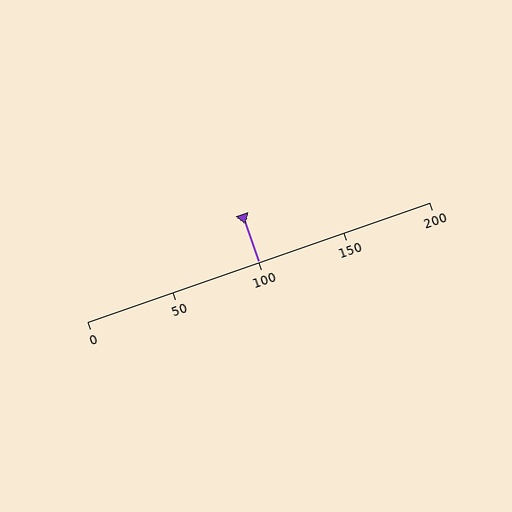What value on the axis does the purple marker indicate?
The marker indicates approximately 100.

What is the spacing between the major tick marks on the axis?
The major ticks are spaced 50 apart.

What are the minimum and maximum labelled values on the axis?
The axis runs from 0 to 200.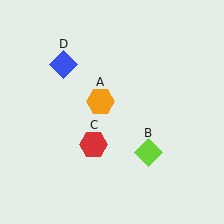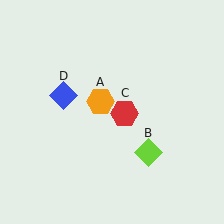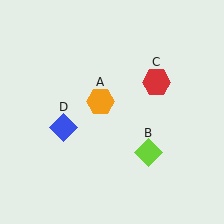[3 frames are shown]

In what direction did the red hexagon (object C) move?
The red hexagon (object C) moved up and to the right.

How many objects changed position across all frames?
2 objects changed position: red hexagon (object C), blue diamond (object D).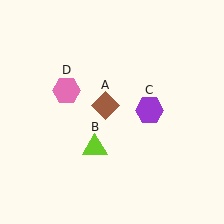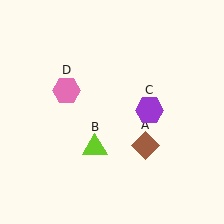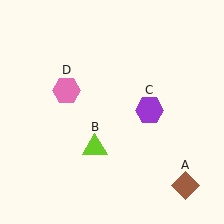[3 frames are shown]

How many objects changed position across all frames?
1 object changed position: brown diamond (object A).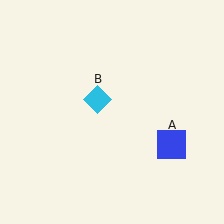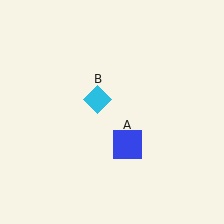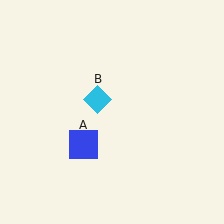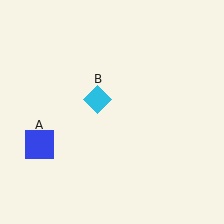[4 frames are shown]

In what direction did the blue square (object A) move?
The blue square (object A) moved left.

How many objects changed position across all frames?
1 object changed position: blue square (object A).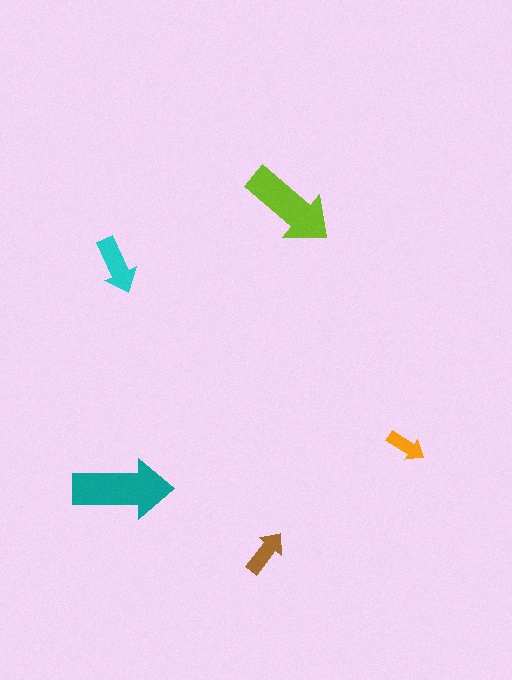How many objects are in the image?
There are 5 objects in the image.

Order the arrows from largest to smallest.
the teal one, the lime one, the cyan one, the brown one, the orange one.